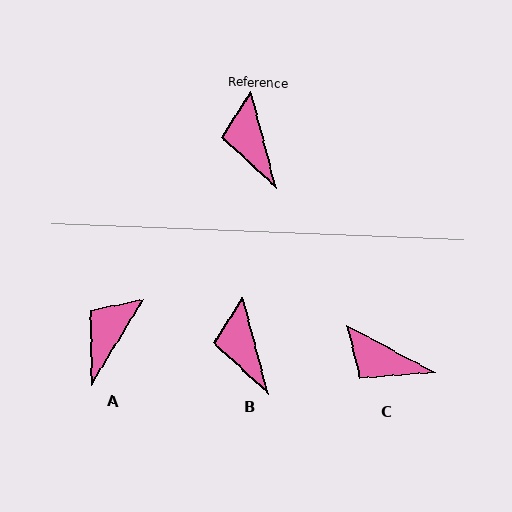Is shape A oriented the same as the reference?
No, it is off by about 46 degrees.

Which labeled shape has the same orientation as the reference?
B.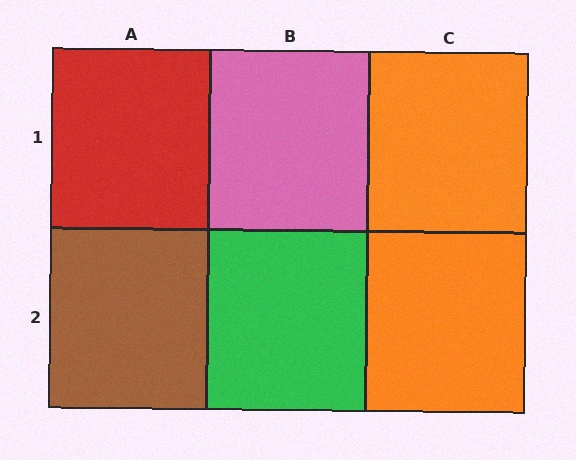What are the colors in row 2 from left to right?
Brown, green, orange.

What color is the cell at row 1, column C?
Orange.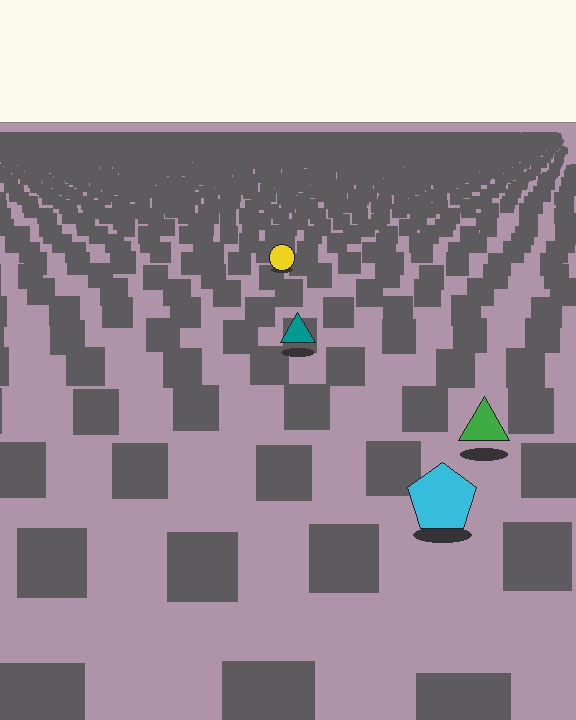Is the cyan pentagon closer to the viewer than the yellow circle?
Yes. The cyan pentagon is closer — you can tell from the texture gradient: the ground texture is coarser near it.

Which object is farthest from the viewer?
The yellow circle is farthest from the viewer. It appears smaller and the ground texture around it is denser.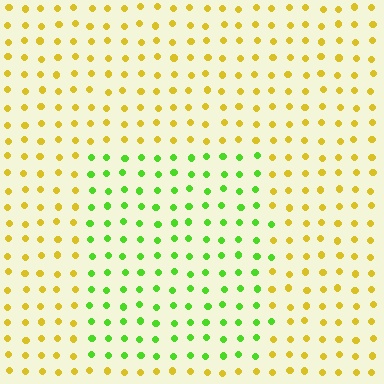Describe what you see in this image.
The image is filled with small yellow elements in a uniform arrangement. A rectangle-shaped region is visible where the elements are tinted to a slightly different hue, forming a subtle color boundary.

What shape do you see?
I see a rectangle.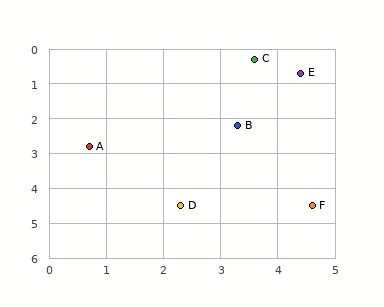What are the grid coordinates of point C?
Point C is at approximately (3.6, 0.3).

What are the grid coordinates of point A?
Point A is at approximately (0.7, 2.8).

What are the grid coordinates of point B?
Point B is at approximately (3.3, 2.2).